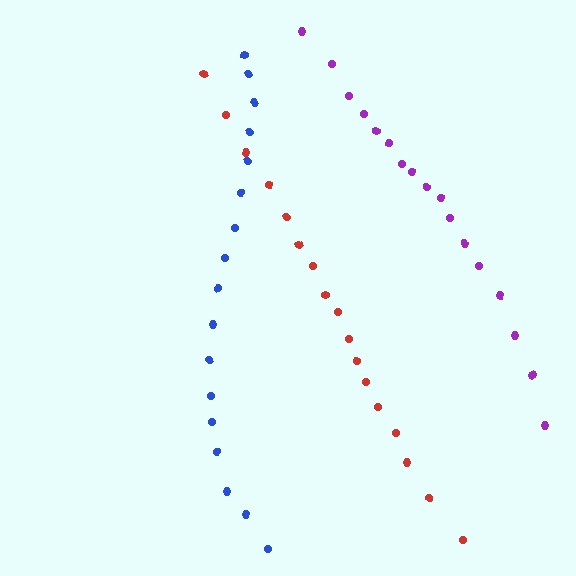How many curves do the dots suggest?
There are 3 distinct paths.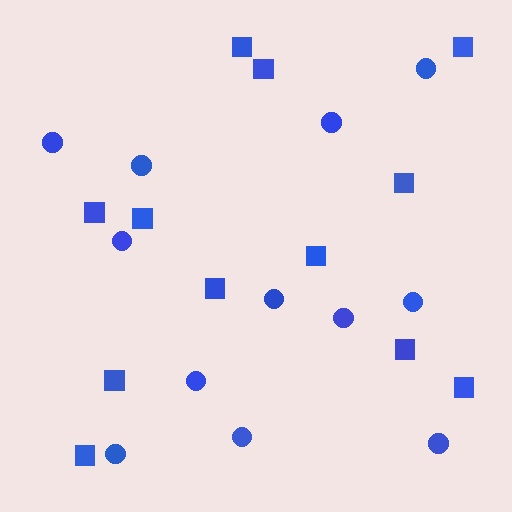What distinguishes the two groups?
There are 2 groups: one group of circles (12) and one group of squares (12).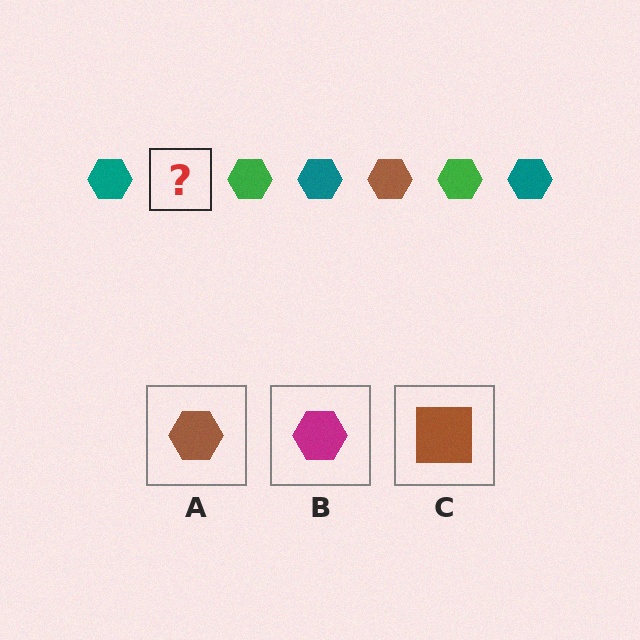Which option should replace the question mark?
Option A.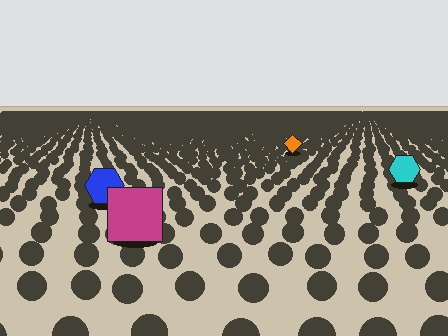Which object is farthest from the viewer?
The orange diamond is farthest from the viewer. It appears smaller and the ground texture around it is denser.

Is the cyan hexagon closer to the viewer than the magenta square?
No. The magenta square is closer — you can tell from the texture gradient: the ground texture is coarser near it.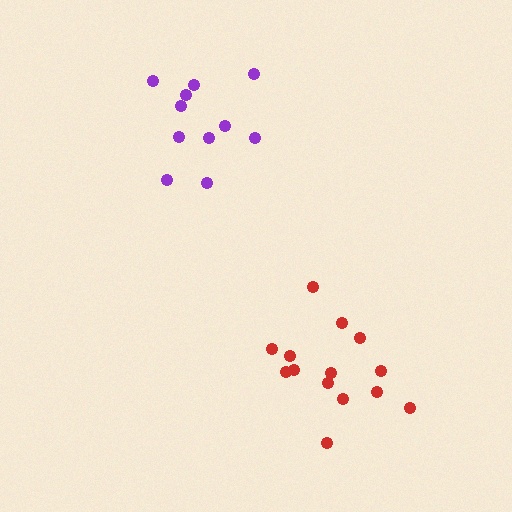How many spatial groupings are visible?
There are 2 spatial groupings.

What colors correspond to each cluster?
The clusters are colored: purple, red.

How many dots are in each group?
Group 1: 11 dots, Group 2: 14 dots (25 total).